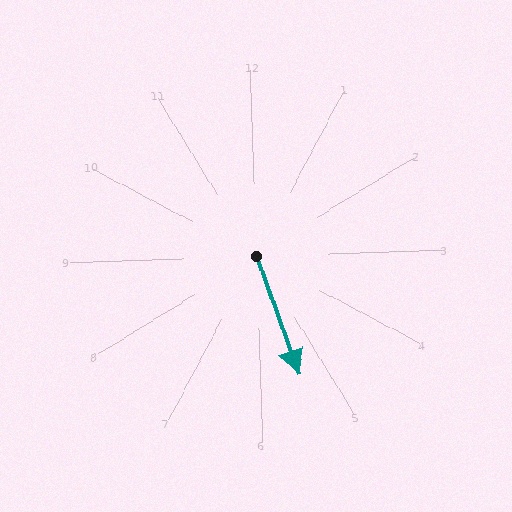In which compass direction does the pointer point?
South.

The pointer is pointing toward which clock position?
Roughly 5 o'clock.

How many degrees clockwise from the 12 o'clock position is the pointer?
Approximately 162 degrees.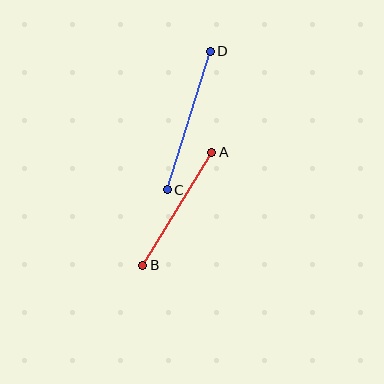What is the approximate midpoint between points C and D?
The midpoint is at approximately (189, 121) pixels.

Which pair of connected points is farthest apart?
Points C and D are farthest apart.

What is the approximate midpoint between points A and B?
The midpoint is at approximately (177, 209) pixels.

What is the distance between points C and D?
The distance is approximately 145 pixels.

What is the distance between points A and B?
The distance is approximately 133 pixels.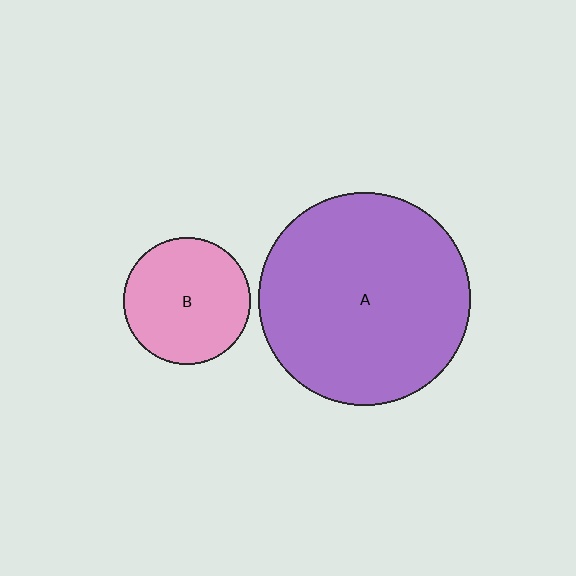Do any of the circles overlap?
No, none of the circles overlap.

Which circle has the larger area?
Circle A (purple).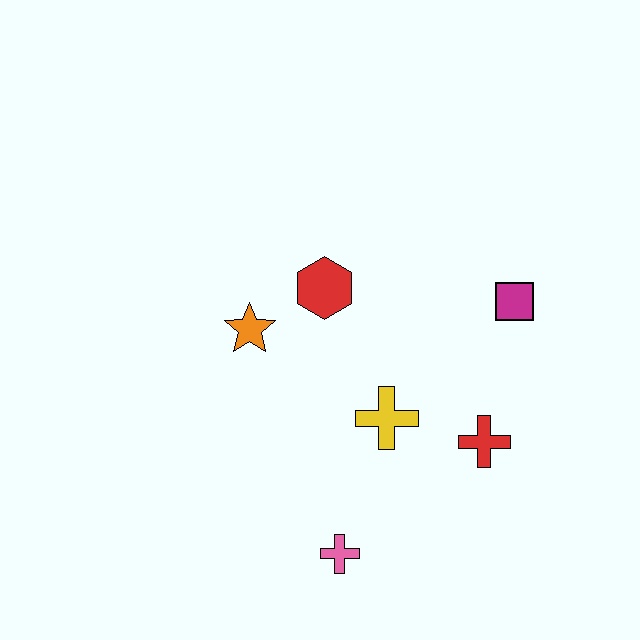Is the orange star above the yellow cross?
Yes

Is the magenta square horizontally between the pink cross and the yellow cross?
No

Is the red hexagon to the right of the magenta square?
No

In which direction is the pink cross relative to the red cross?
The pink cross is to the left of the red cross.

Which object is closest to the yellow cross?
The red cross is closest to the yellow cross.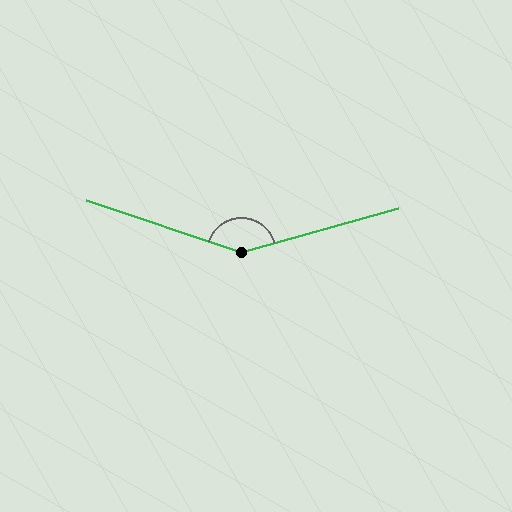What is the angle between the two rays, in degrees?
Approximately 145 degrees.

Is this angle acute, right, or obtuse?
It is obtuse.